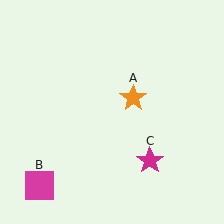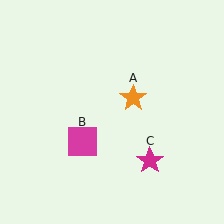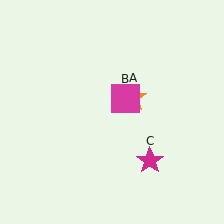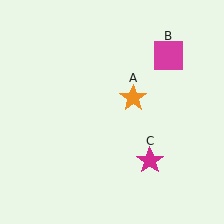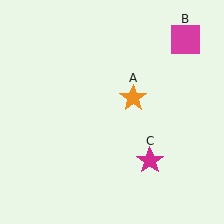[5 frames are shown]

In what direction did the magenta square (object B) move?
The magenta square (object B) moved up and to the right.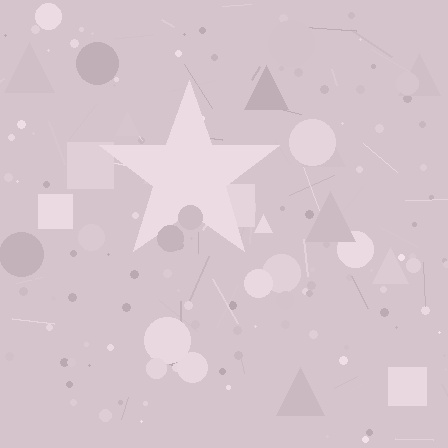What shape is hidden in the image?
A star is hidden in the image.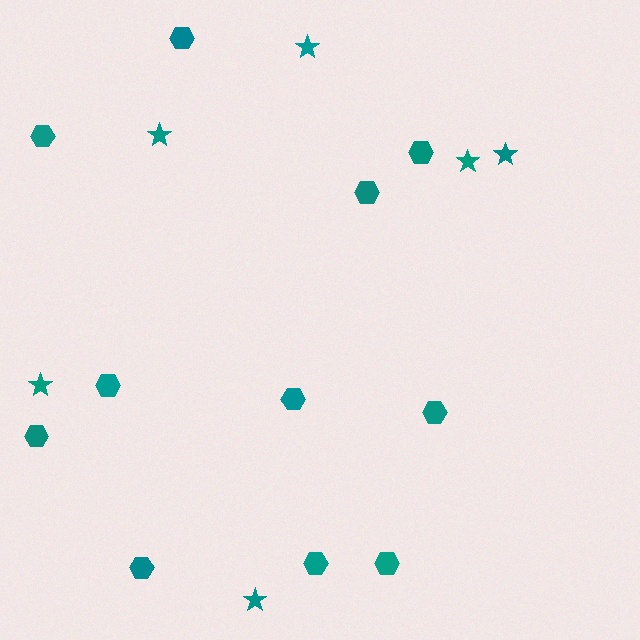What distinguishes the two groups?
There are 2 groups: one group of stars (6) and one group of hexagons (11).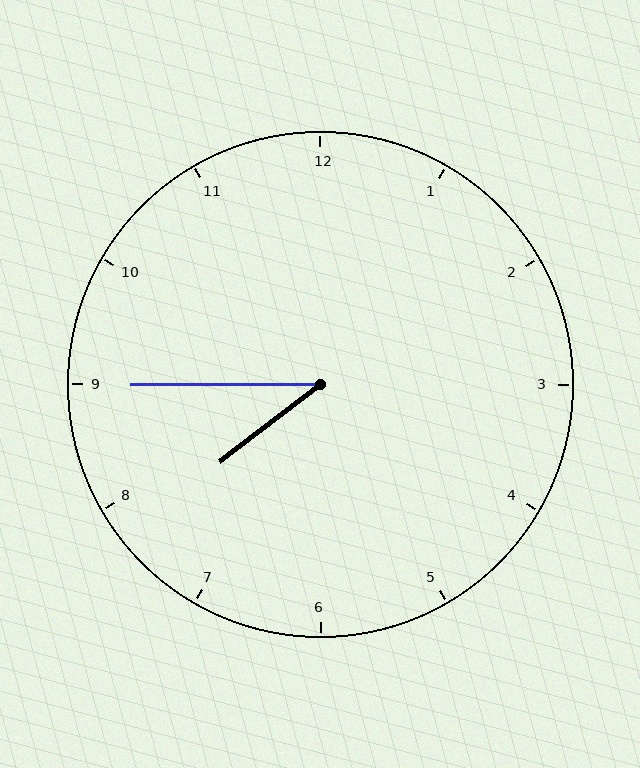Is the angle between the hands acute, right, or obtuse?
It is acute.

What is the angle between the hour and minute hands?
Approximately 38 degrees.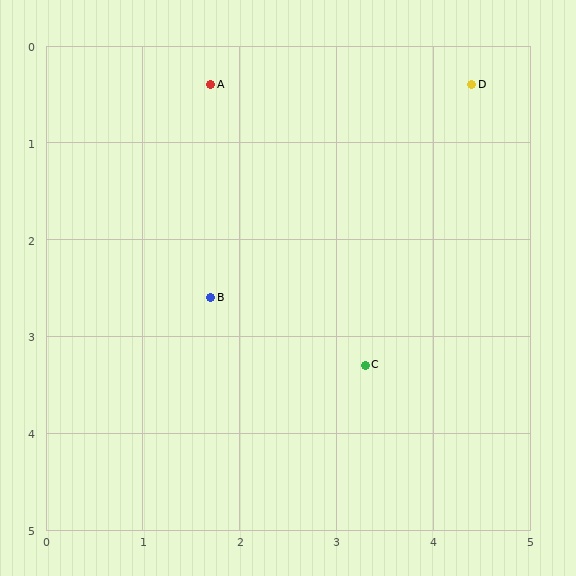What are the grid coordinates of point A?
Point A is at approximately (1.7, 0.4).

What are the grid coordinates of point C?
Point C is at approximately (3.3, 3.3).